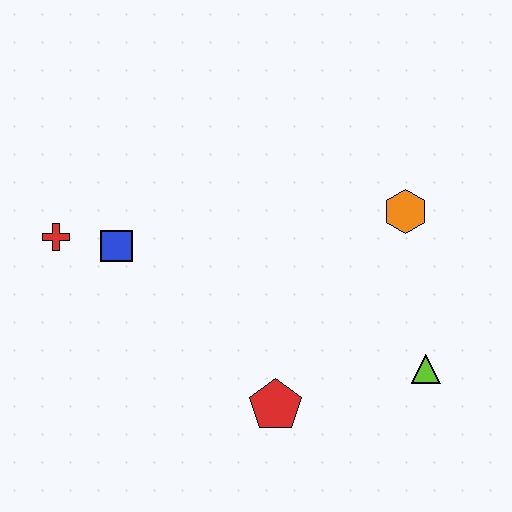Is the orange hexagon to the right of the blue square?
Yes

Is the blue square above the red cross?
No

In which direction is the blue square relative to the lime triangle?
The blue square is to the left of the lime triangle.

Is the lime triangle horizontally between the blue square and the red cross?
No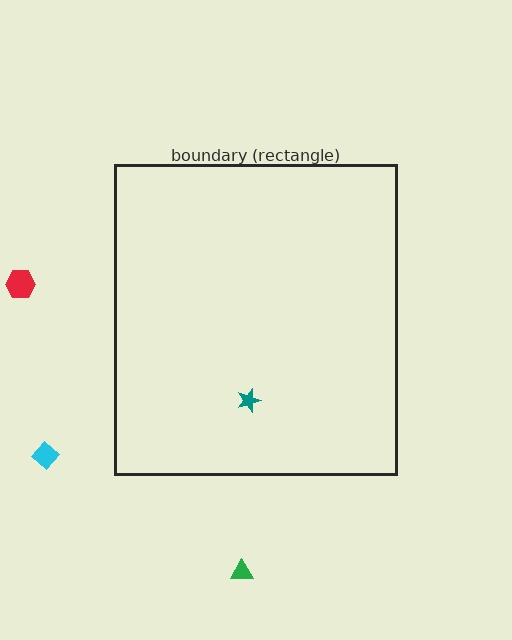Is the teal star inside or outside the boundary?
Inside.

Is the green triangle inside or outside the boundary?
Outside.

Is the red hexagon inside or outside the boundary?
Outside.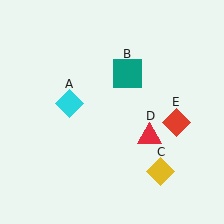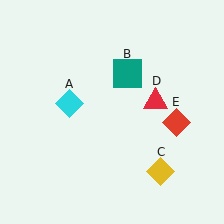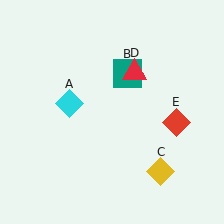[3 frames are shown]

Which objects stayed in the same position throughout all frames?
Cyan diamond (object A) and teal square (object B) and yellow diamond (object C) and red diamond (object E) remained stationary.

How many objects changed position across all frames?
1 object changed position: red triangle (object D).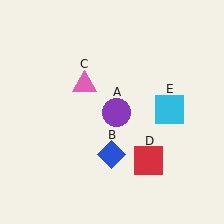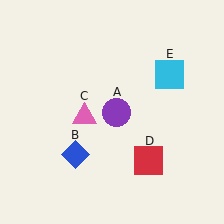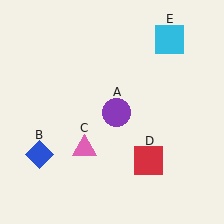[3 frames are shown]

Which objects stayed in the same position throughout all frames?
Purple circle (object A) and red square (object D) remained stationary.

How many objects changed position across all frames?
3 objects changed position: blue diamond (object B), pink triangle (object C), cyan square (object E).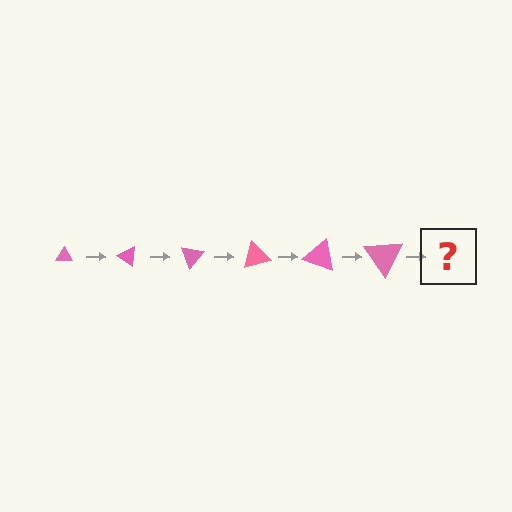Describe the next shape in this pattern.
It should be a triangle, larger than the previous one and rotated 210 degrees from the start.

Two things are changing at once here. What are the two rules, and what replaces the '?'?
The two rules are that the triangle grows larger each step and it rotates 35 degrees each step. The '?' should be a triangle, larger than the previous one and rotated 210 degrees from the start.